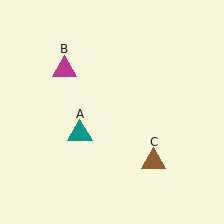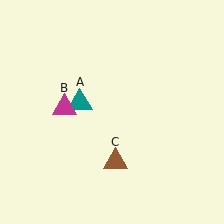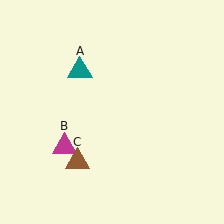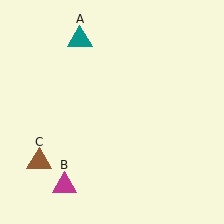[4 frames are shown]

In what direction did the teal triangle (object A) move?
The teal triangle (object A) moved up.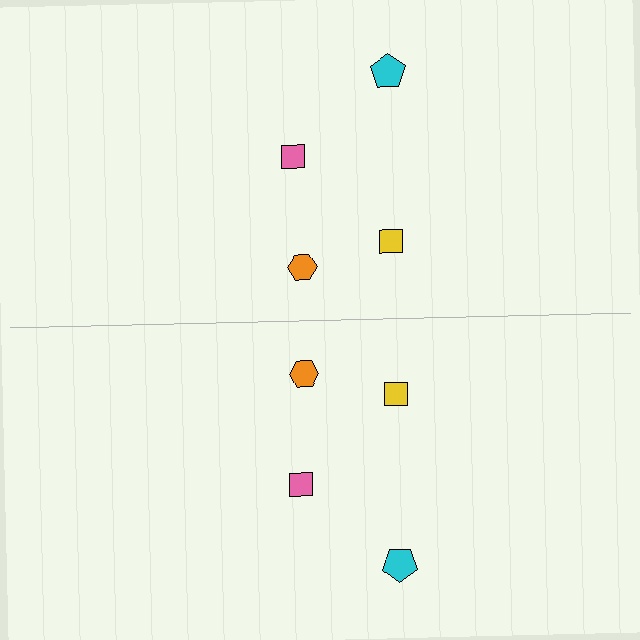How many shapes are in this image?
There are 8 shapes in this image.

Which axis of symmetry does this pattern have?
The pattern has a horizontal axis of symmetry running through the center of the image.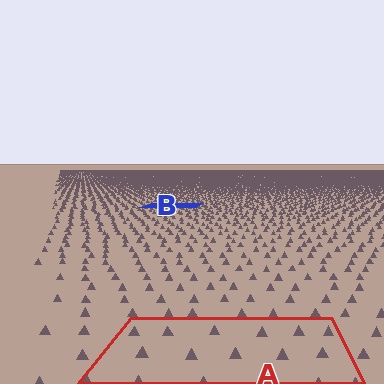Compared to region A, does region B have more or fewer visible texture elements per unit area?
Region B has more texture elements per unit area — they are packed more densely because it is farther away.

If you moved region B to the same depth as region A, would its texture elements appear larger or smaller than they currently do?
They would appear larger. At a closer depth, the same texture elements are projected at a bigger on-screen size.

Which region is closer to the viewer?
Region A is closer. The texture elements there are larger and more spread out.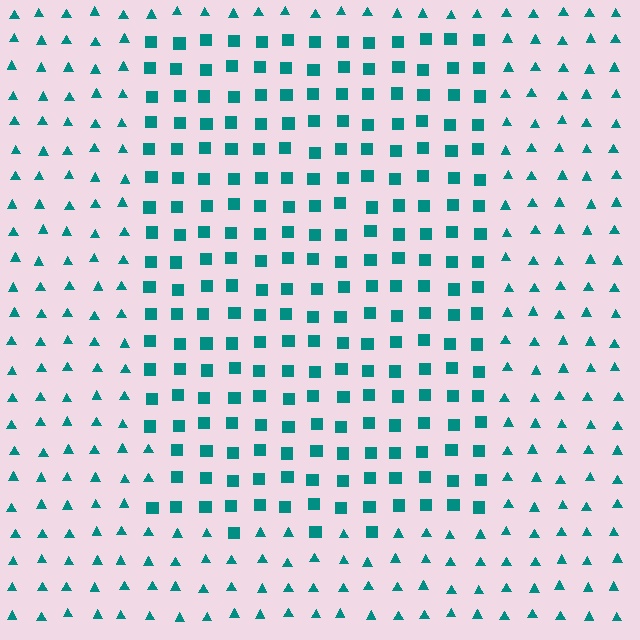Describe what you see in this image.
The image is filled with small teal elements arranged in a uniform grid. A rectangle-shaped region contains squares, while the surrounding area contains triangles. The boundary is defined purely by the change in element shape.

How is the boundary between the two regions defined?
The boundary is defined by a change in element shape: squares inside vs. triangles outside. All elements share the same color and spacing.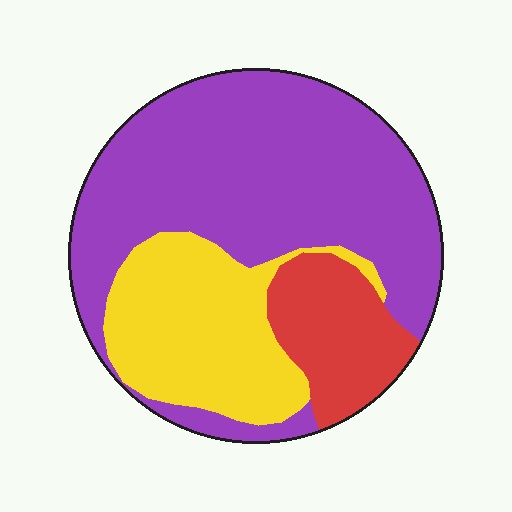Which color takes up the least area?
Red, at roughly 15%.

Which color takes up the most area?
Purple, at roughly 60%.